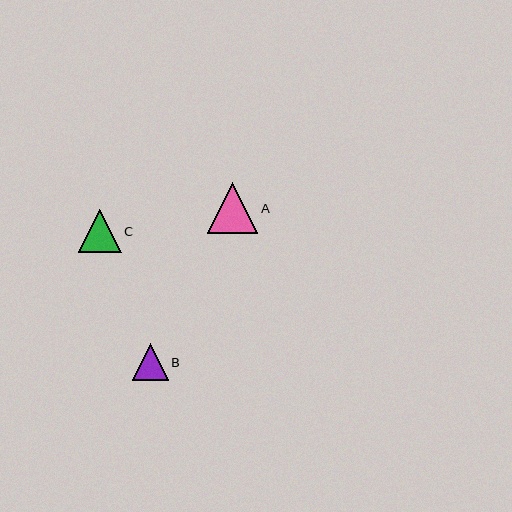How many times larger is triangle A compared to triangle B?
Triangle A is approximately 1.4 times the size of triangle B.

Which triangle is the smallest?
Triangle B is the smallest with a size of approximately 36 pixels.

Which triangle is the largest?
Triangle A is the largest with a size of approximately 51 pixels.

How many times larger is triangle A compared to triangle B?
Triangle A is approximately 1.4 times the size of triangle B.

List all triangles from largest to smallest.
From largest to smallest: A, C, B.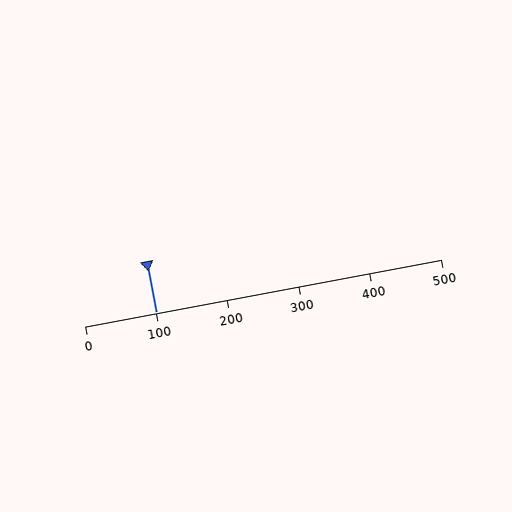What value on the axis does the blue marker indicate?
The marker indicates approximately 100.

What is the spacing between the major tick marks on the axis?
The major ticks are spaced 100 apart.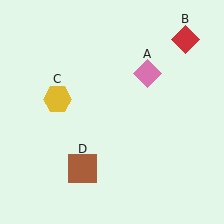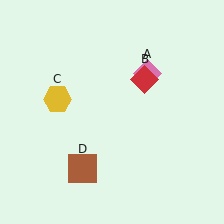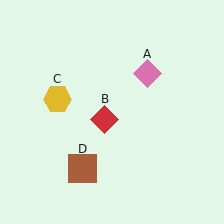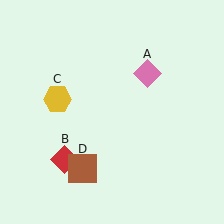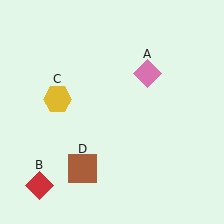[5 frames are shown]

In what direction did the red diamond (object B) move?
The red diamond (object B) moved down and to the left.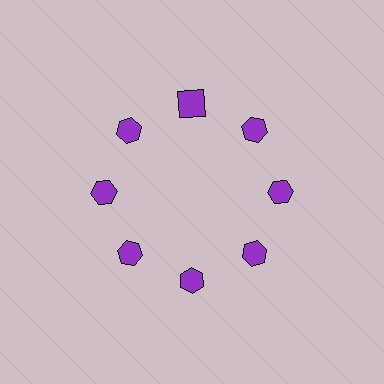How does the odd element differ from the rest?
It has a different shape: square instead of hexagon.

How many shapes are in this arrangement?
There are 8 shapes arranged in a ring pattern.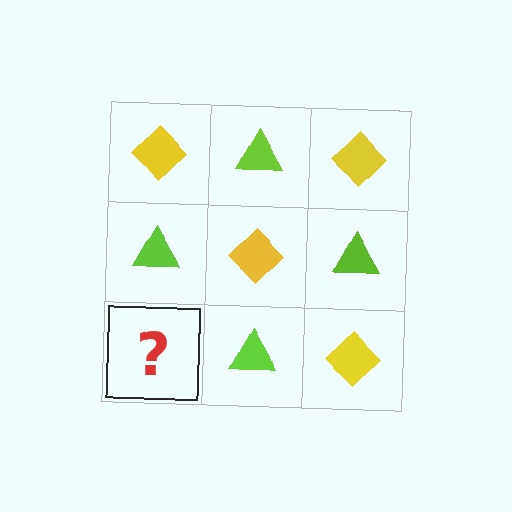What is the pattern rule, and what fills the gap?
The rule is that it alternates yellow diamond and lime triangle in a checkerboard pattern. The gap should be filled with a yellow diamond.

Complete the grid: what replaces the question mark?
The question mark should be replaced with a yellow diamond.